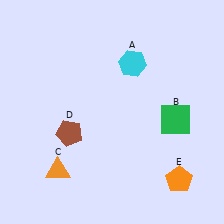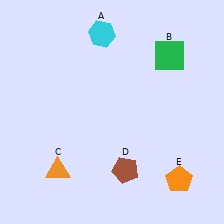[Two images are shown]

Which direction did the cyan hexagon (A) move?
The cyan hexagon (A) moved left.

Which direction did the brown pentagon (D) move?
The brown pentagon (D) moved right.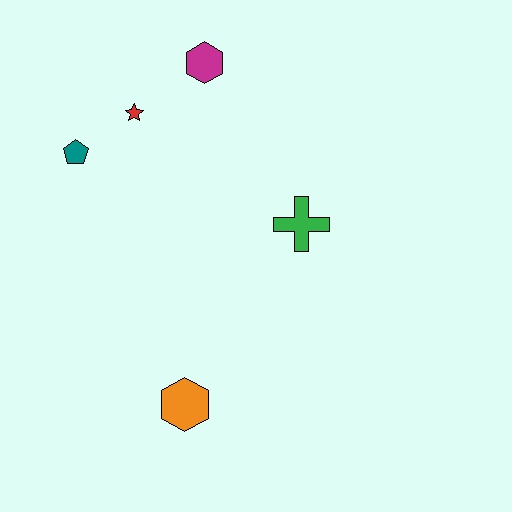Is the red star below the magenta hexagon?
Yes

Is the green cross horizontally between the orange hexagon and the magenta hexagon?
No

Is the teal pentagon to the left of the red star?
Yes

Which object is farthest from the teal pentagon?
The orange hexagon is farthest from the teal pentagon.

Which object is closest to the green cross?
The magenta hexagon is closest to the green cross.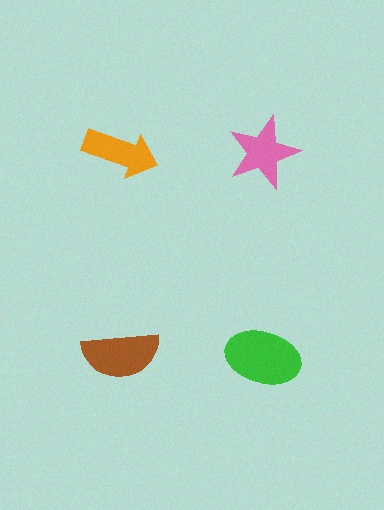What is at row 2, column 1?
A brown semicircle.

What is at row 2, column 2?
A green ellipse.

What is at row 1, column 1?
An orange arrow.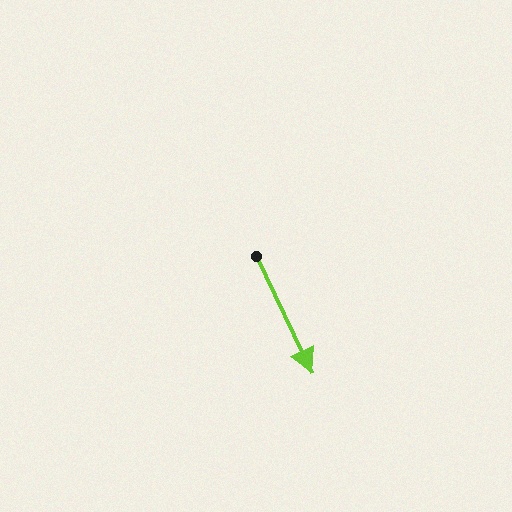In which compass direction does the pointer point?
Southeast.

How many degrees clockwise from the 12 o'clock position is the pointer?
Approximately 154 degrees.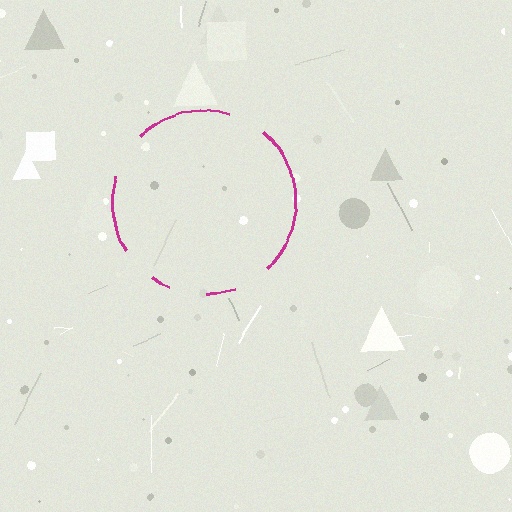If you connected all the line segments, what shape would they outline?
They would outline a circle.